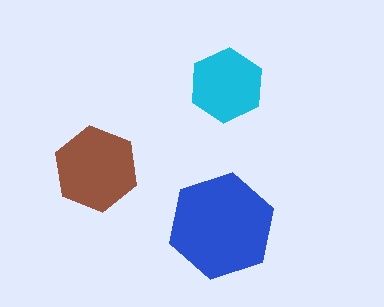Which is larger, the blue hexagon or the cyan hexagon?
The blue one.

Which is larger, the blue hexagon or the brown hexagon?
The blue one.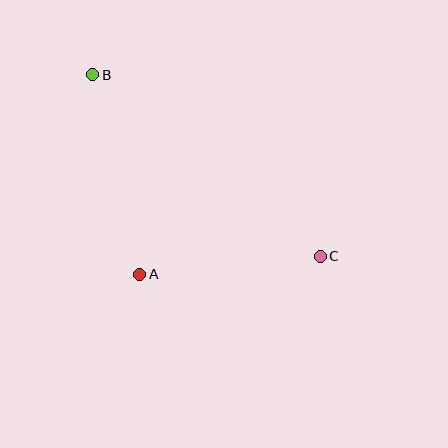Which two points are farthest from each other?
Points B and C are farthest from each other.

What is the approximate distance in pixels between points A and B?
The distance between A and B is approximately 205 pixels.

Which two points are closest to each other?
Points A and C are closest to each other.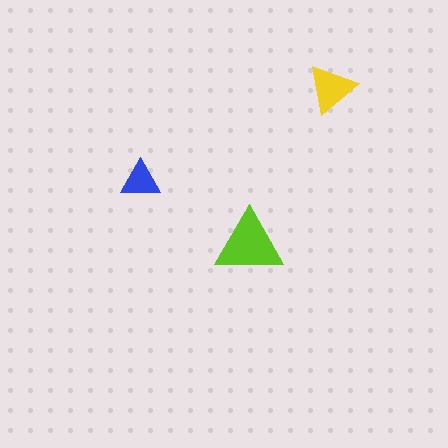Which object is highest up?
The yellow triangle is topmost.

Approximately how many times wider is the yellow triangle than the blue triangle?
About 1.5 times wider.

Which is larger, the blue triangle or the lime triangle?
The lime one.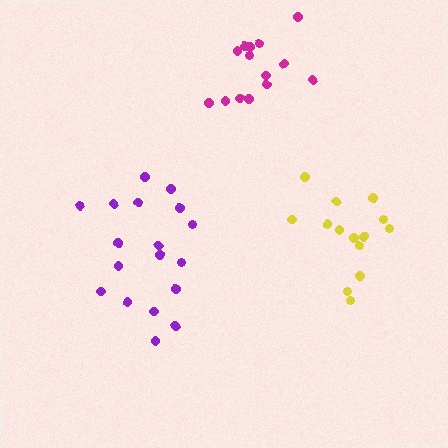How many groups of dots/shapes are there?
There are 3 groups.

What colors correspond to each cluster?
The clusters are colored: magenta, yellow, purple.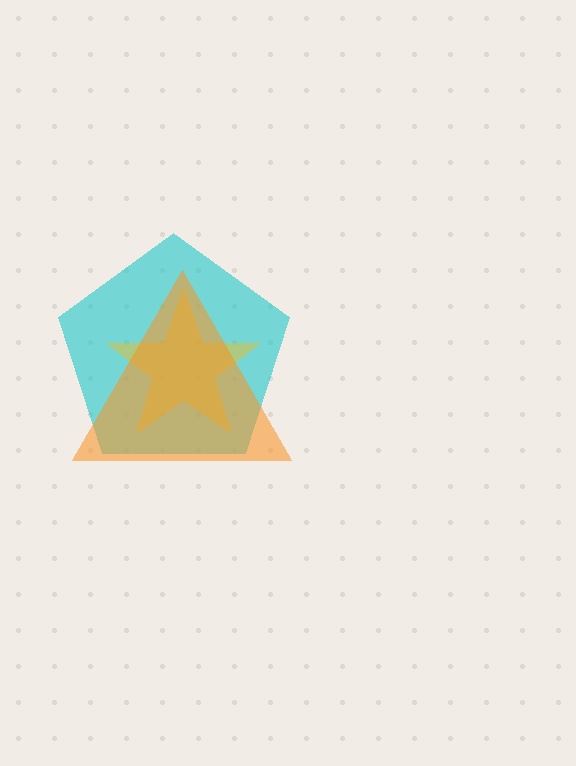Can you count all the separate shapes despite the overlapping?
Yes, there are 3 separate shapes.